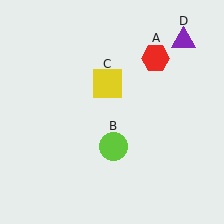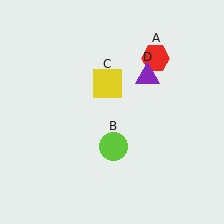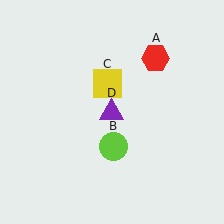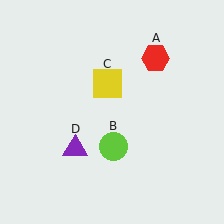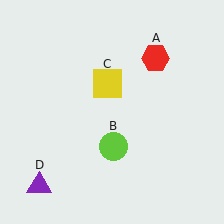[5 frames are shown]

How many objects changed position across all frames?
1 object changed position: purple triangle (object D).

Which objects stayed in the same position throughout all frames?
Red hexagon (object A) and lime circle (object B) and yellow square (object C) remained stationary.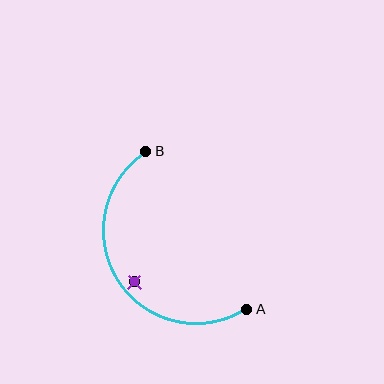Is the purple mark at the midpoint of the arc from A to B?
No — the purple mark does not lie on the arc at all. It sits slightly inside the curve.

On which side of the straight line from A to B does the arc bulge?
The arc bulges to the left of the straight line connecting A and B.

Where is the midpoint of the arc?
The arc midpoint is the point on the curve farthest from the straight line joining A and B. It sits to the left of that line.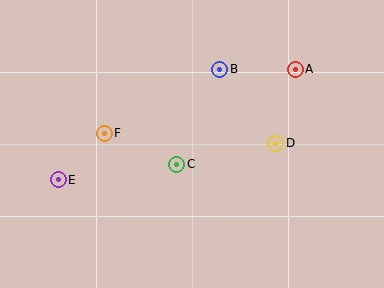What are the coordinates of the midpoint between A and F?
The midpoint between A and F is at (200, 101).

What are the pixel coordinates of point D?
Point D is at (276, 143).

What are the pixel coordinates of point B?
Point B is at (220, 69).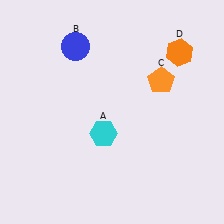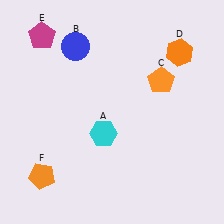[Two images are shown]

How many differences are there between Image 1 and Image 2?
There are 2 differences between the two images.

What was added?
A magenta pentagon (E), an orange pentagon (F) were added in Image 2.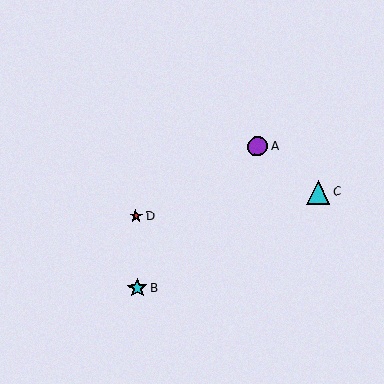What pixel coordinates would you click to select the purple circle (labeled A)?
Click at (258, 146) to select the purple circle A.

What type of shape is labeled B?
Shape B is a cyan star.